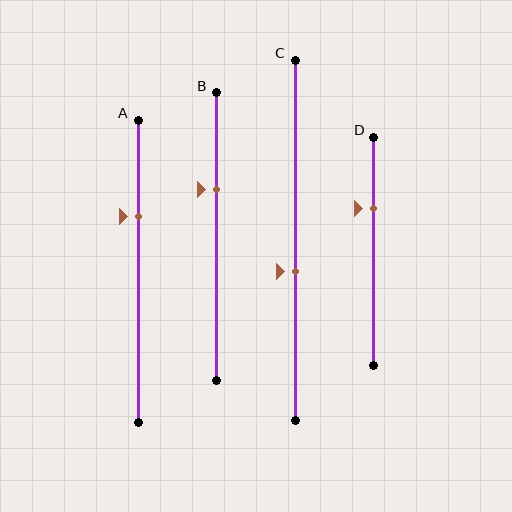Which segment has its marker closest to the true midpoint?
Segment C has its marker closest to the true midpoint.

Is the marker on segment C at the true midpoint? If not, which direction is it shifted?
No, the marker on segment C is shifted downward by about 9% of the segment length.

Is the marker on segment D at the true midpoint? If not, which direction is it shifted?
No, the marker on segment D is shifted upward by about 19% of the segment length.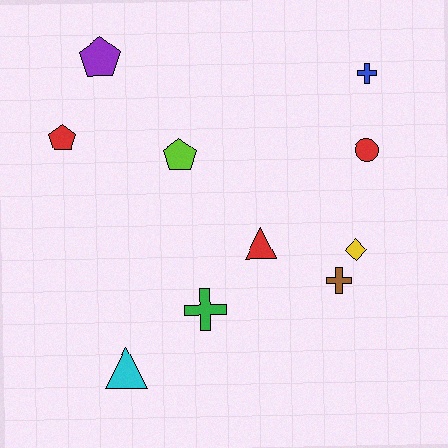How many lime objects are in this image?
There is 1 lime object.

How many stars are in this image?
There are no stars.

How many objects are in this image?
There are 10 objects.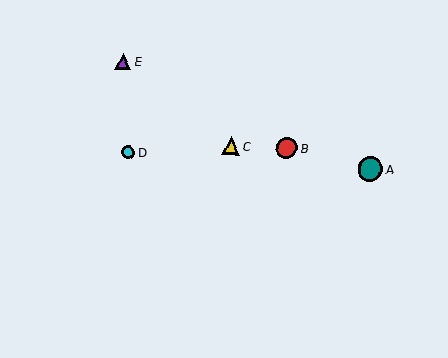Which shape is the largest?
The teal circle (labeled A) is the largest.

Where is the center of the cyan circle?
The center of the cyan circle is at (129, 152).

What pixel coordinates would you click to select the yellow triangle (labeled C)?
Click at (231, 146) to select the yellow triangle C.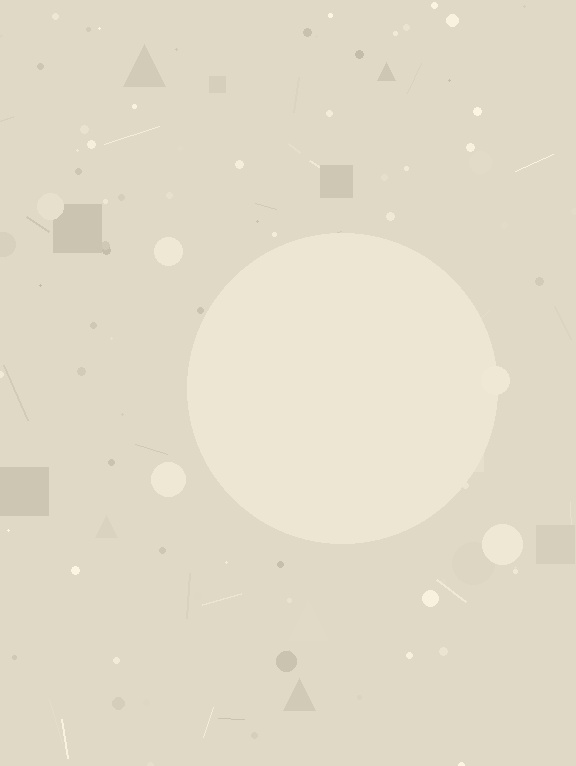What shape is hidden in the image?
A circle is hidden in the image.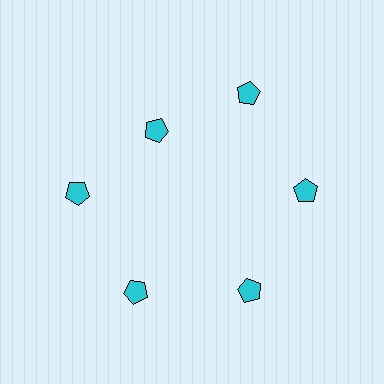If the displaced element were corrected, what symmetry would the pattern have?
It would have 6-fold rotational symmetry — the pattern would map onto itself every 60 degrees.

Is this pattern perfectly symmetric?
No. The 6 cyan pentagons are arranged in a ring, but one element near the 11 o'clock position is pulled inward toward the center, breaking the 6-fold rotational symmetry.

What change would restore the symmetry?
The symmetry would be restored by moving it outward, back onto the ring so that all 6 pentagons sit at equal angles and equal distance from the center.